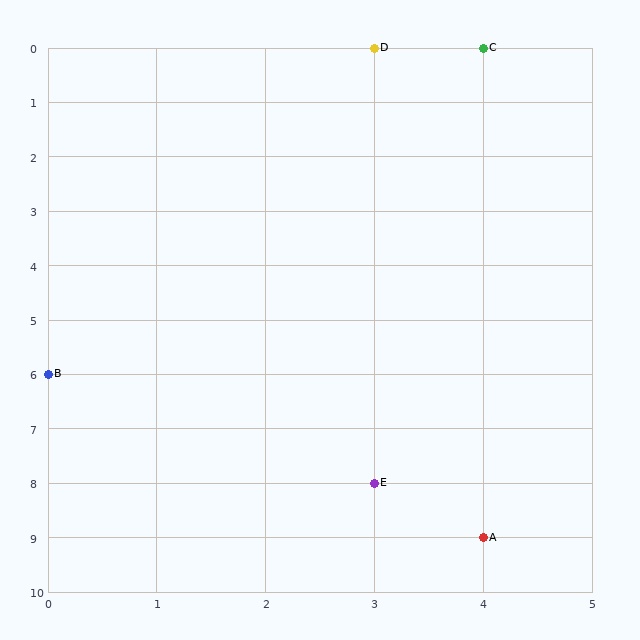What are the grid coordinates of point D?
Point D is at grid coordinates (3, 0).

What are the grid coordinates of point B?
Point B is at grid coordinates (0, 6).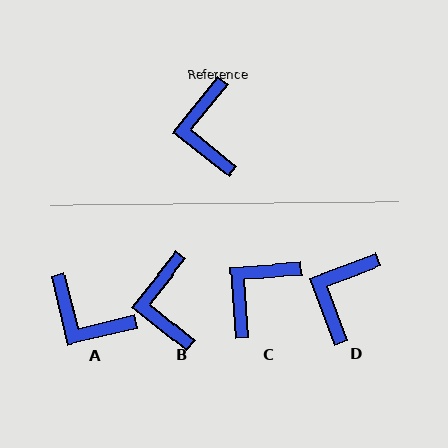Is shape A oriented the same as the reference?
No, it is off by about 52 degrees.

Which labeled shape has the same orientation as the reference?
B.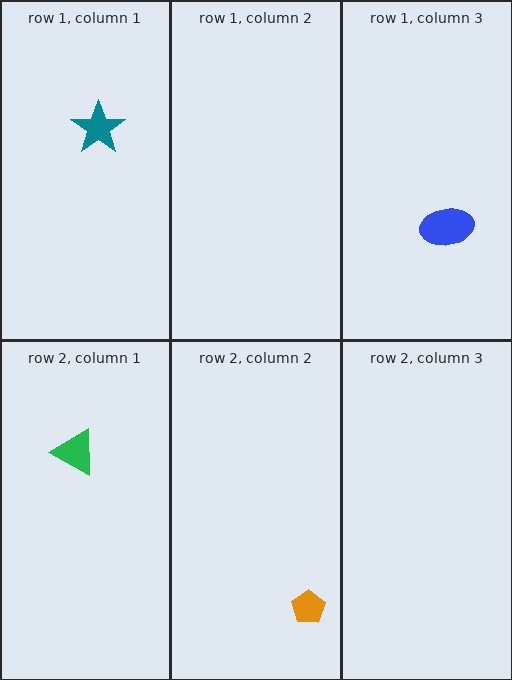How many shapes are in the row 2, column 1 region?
1.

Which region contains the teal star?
The row 1, column 1 region.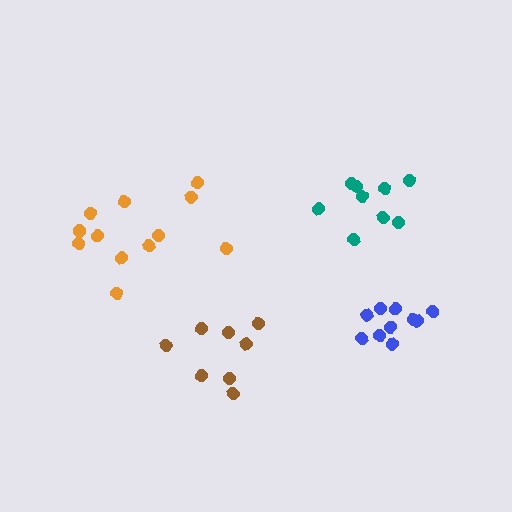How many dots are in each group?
Group 1: 10 dots, Group 2: 9 dots, Group 3: 12 dots, Group 4: 8 dots (39 total).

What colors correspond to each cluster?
The clusters are colored: blue, teal, orange, brown.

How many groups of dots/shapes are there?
There are 4 groups.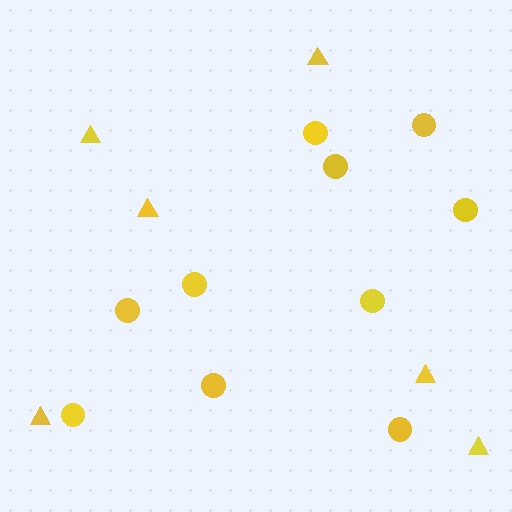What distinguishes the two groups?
There are 2 groups: one group of triangles (6) and one group of circles (10).